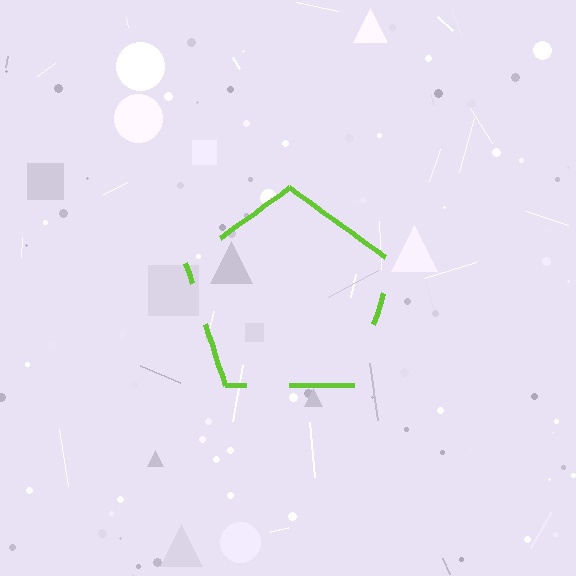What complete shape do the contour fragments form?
The contour fragments form a pentagon.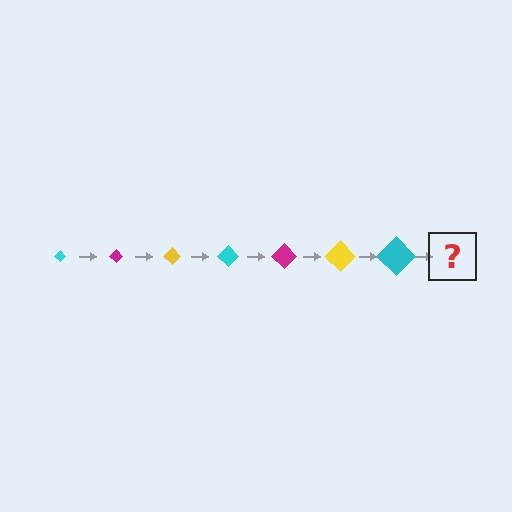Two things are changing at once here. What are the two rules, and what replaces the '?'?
The two rules are that the diamond grows larger each step and the color cycles through cyan, magenta, and yellow. The '?' should be a magenta diamond, larger than the previous one.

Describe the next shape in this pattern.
It should be a magenta diamond, larger than the previous one.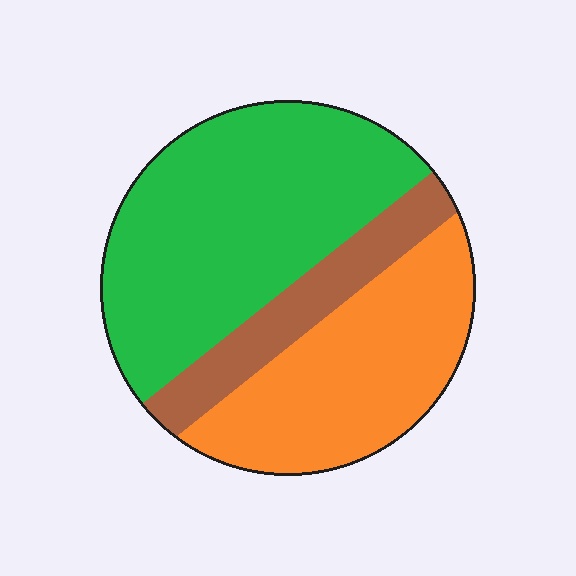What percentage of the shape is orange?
Orange takes up about one third (1/3) of the shape.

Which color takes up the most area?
Green, at roughly 50%.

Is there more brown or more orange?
Orange.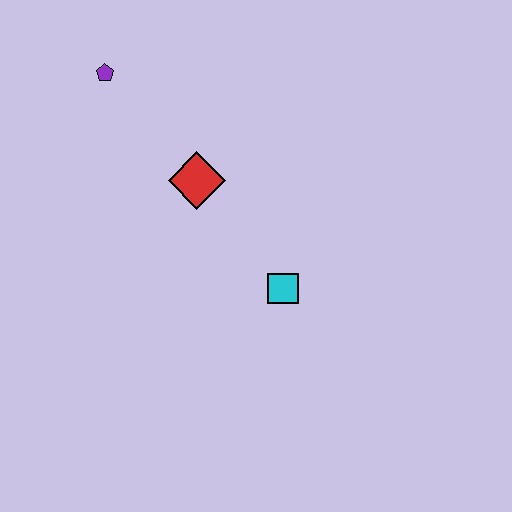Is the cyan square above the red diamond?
No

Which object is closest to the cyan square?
The red diamond is closest to the cyan square.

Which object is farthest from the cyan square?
The purple pentagon is farthest from the cyan square.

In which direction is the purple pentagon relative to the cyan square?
The purple pentagon is above the cyan square.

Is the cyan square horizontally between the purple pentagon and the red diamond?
No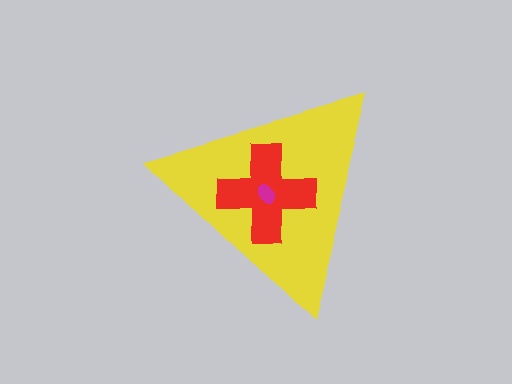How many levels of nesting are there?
3.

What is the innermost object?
The magenta ellipse.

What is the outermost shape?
The yellow triangle.